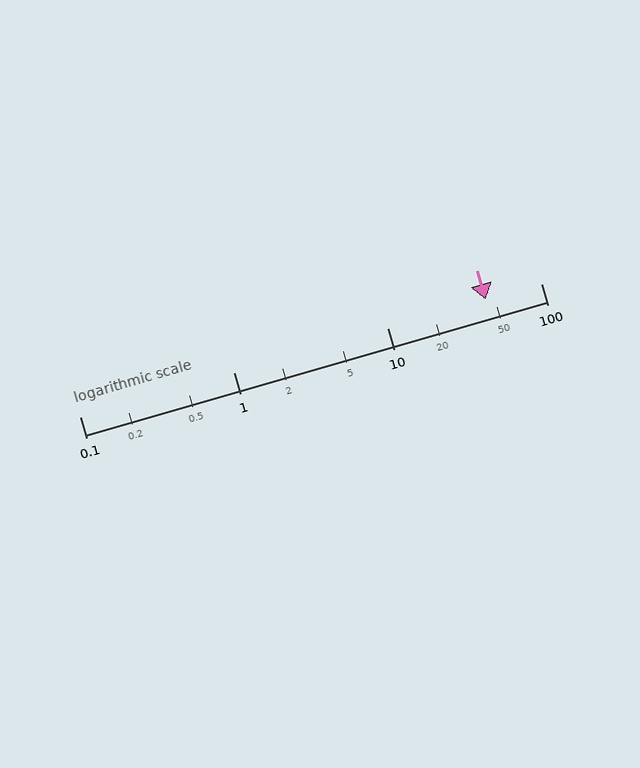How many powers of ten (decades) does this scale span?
The scale spans 3 decades, from 0.1 to 100.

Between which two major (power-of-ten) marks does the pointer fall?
The pointer is between 10 and 100.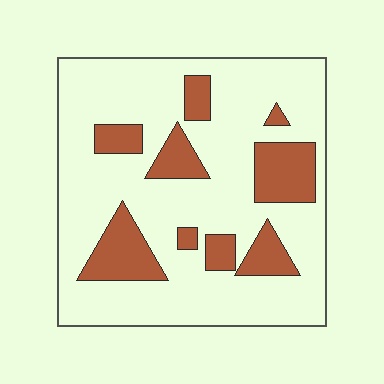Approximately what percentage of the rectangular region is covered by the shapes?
Approximately 20%.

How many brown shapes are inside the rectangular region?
9.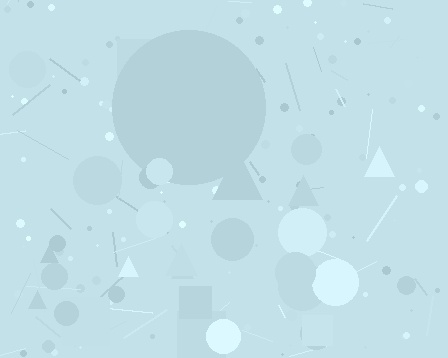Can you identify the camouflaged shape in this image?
The camouflaged shape is a circle.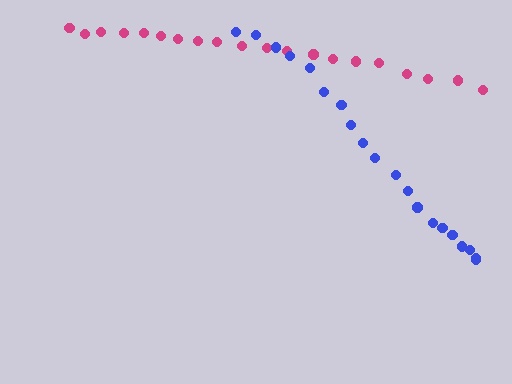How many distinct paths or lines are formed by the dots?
There are 2 distinct paths.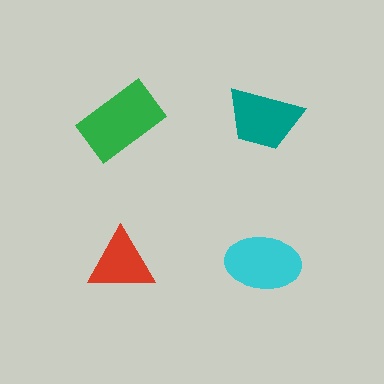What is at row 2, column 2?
A cyan ellipse.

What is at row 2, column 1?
A red triangle.